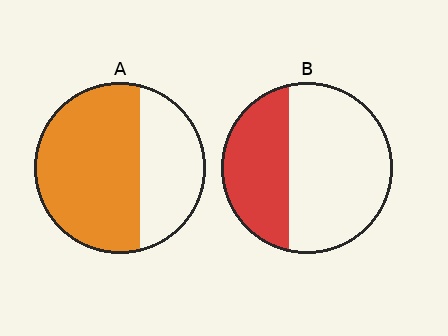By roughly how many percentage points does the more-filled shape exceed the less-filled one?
By roughly 30 percentage points (A over B).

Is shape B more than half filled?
No.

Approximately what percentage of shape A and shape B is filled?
A is approximately 65% and B is approximately 35%.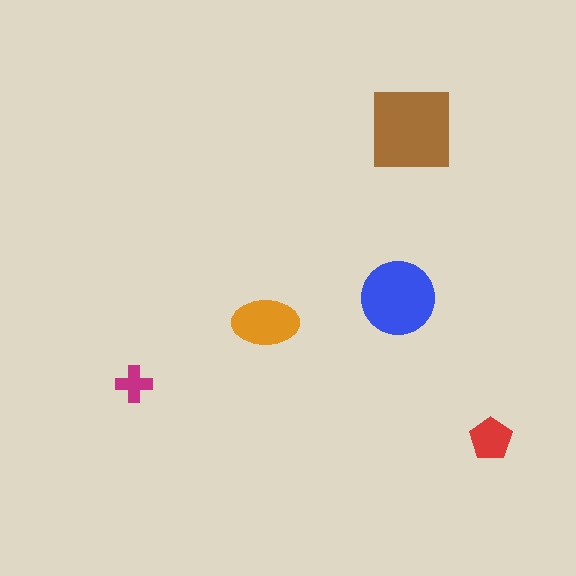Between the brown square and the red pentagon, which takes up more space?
The brown square.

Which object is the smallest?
The magenta cross.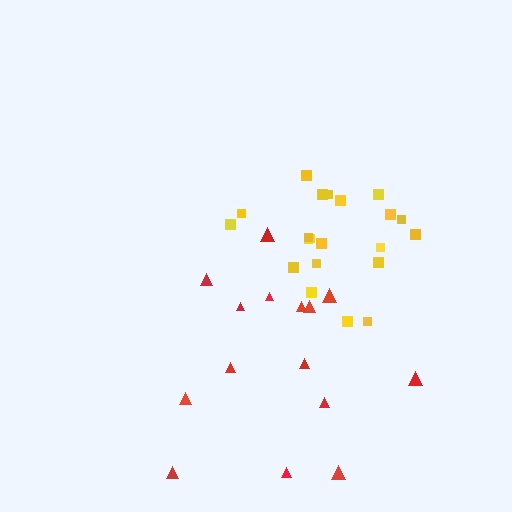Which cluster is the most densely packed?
Yellow.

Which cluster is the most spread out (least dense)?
Red.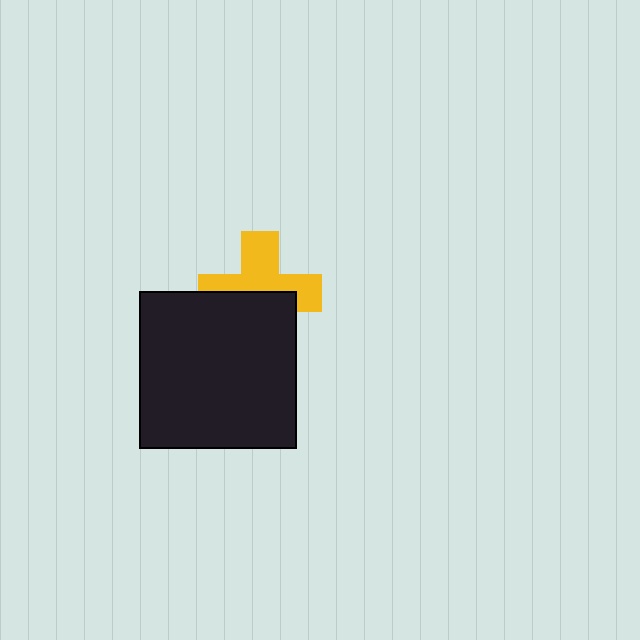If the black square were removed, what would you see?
You would see the complete yellow cross.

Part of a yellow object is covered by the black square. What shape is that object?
It is a cross.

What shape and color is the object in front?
The object in front is a black square.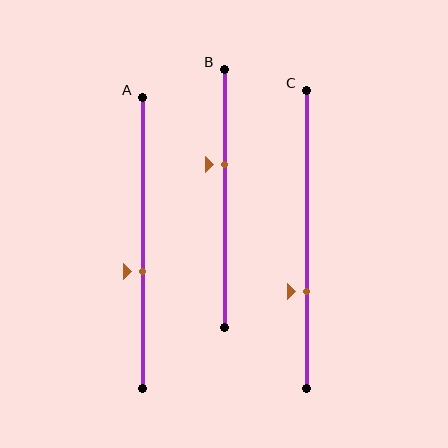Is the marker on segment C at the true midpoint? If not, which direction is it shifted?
No, the marker on segment C is shifted downward by about 18% of the segment length.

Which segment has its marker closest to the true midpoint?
Segment A has its marker closest to the true midpoint.